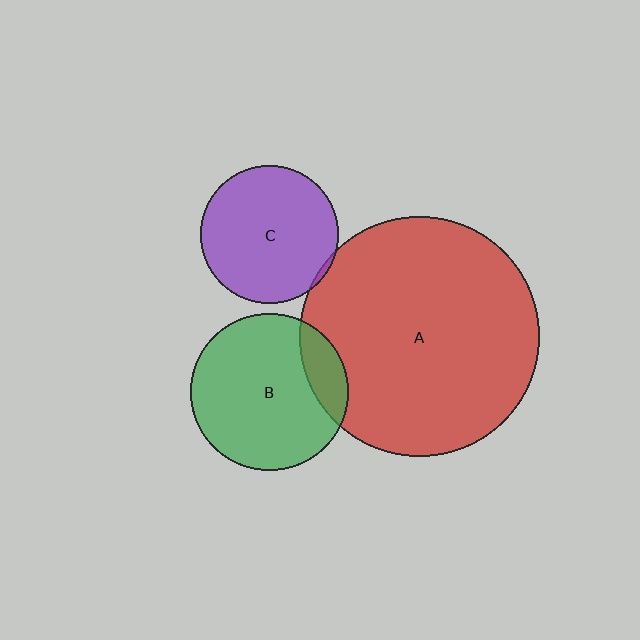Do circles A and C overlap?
Yes.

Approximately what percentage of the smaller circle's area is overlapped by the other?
Approximately 5%.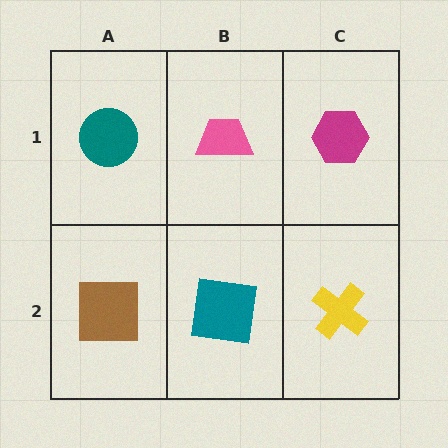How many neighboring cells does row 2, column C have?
2.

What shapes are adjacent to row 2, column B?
A pink trapezoid (row 1, column B), a brown square (row 2, column A), a yellow cross (row 2, column C).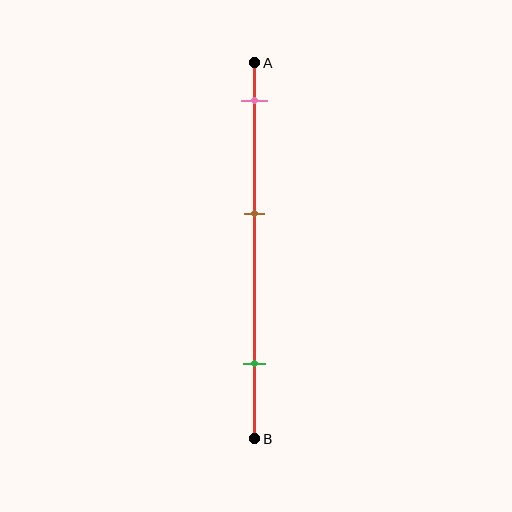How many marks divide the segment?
There are 3 marks dividing the segment.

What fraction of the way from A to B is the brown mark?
The brown mark is approximately 40% (0.4) of the way from A to B.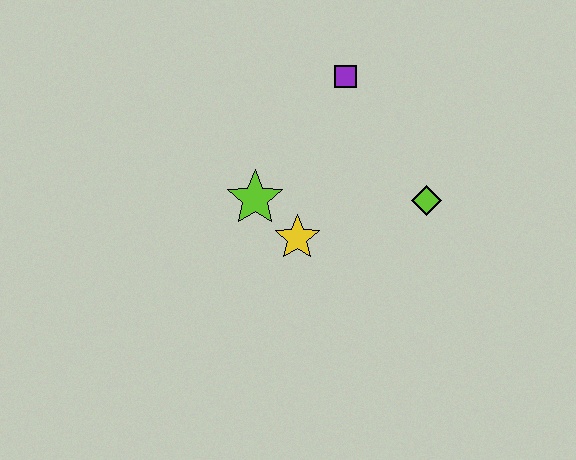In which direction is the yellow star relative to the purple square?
The yellow star is below the purple square.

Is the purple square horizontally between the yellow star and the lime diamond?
Yes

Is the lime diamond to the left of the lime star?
No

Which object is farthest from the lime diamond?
The lime star is farthest from the lime diamond.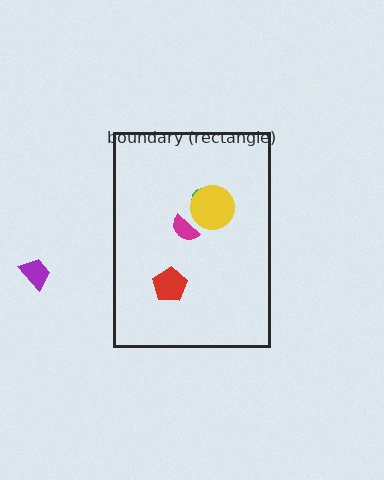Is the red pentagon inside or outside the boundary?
Inside.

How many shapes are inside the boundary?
4 inside, 1 outside.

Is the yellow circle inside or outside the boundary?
Inside.